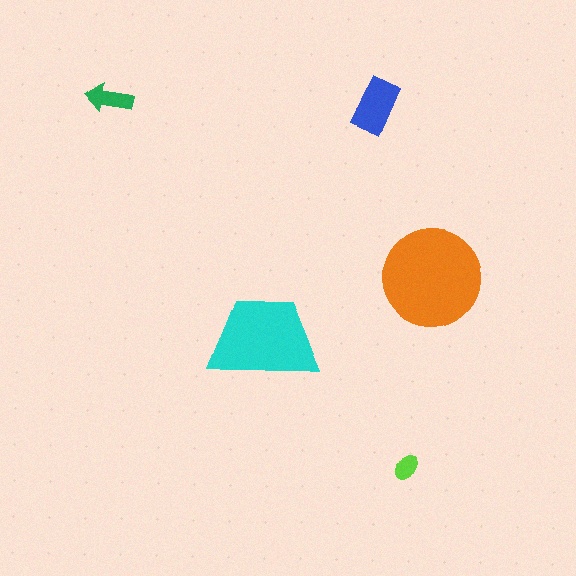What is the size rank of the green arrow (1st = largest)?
4th.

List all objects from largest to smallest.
The orange circle, the cyan trapezoid, the blue rectangle, the green arrow, the lime ellipse.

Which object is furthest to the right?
The orange circle is rightmost.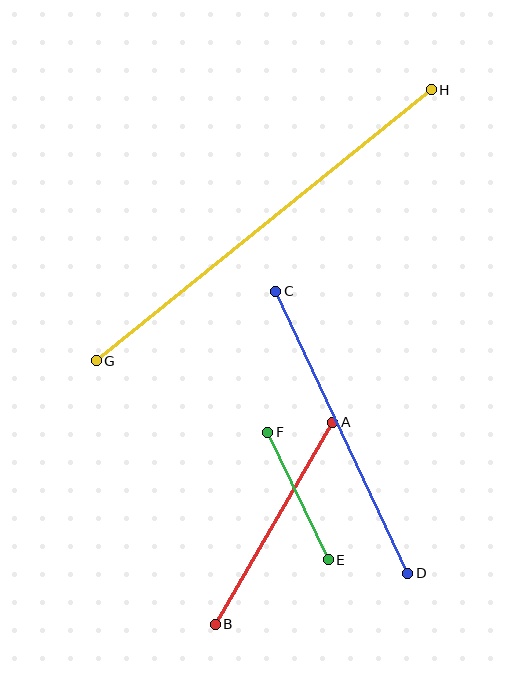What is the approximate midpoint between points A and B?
The midpoint is at approximately (274, 523) pixels.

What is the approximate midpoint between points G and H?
The midpoint is at approximately (264, 225) pixels.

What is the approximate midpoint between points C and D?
The midpoint is at approximately (342, 432) pixels.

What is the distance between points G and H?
The distance is approximately 431 pixels.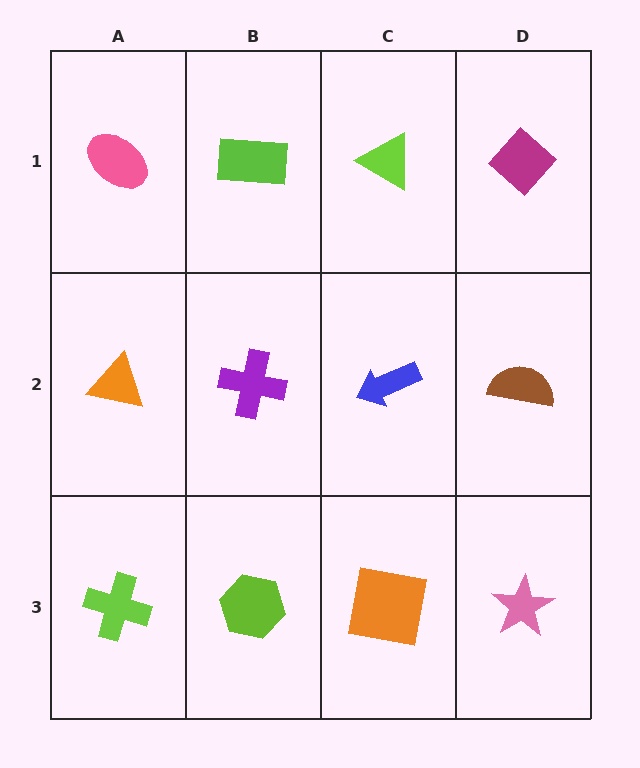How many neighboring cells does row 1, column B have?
3.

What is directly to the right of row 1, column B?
A lime triangle.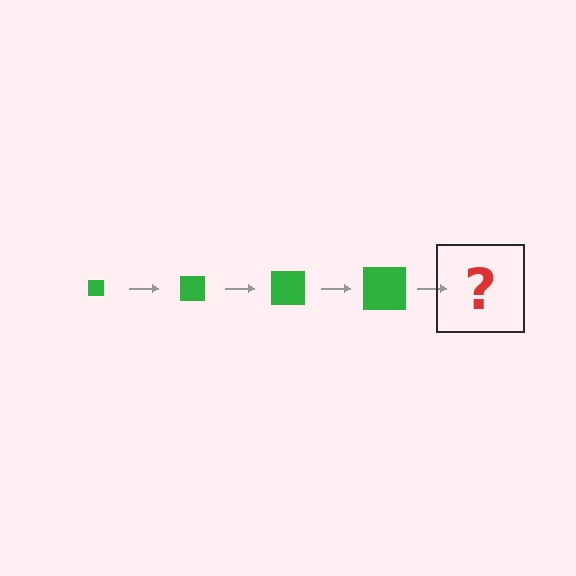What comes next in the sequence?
The next element should be a green square, larger than the previous one.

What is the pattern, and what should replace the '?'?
The pattern is that the square gets progressively larger each step. The '?' should be a green square, larger than the previous one.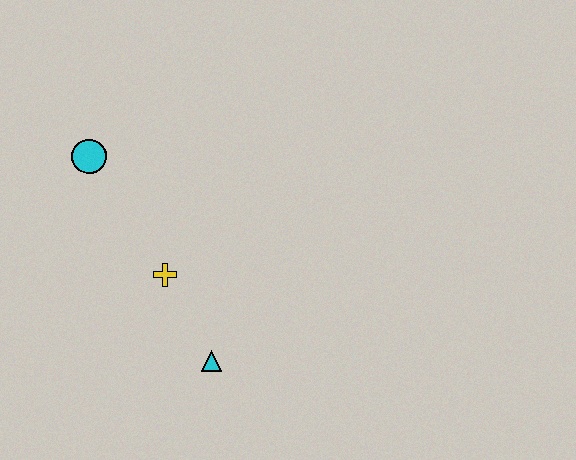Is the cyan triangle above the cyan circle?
No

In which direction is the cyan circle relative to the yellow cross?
The cyan circle is above the yellow cross.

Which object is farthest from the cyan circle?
The cyan triangle is farthest from the cyan circle.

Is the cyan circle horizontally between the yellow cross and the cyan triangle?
No